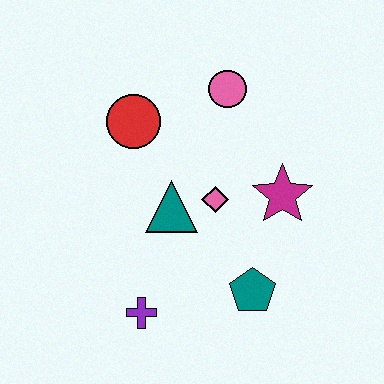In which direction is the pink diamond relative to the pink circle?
The pink diamond is below the pink circle.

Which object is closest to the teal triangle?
The pink diamond is closest to the teal triangle.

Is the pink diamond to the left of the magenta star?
Yes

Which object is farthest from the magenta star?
The purple cross is farthest from the magenta star.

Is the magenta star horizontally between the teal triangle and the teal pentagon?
No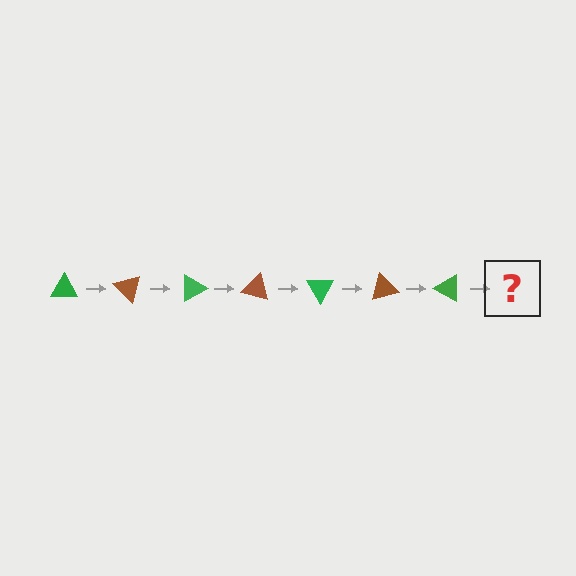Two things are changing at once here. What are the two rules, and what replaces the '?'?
The two rules are that it rotates 45 degrees each step and the color cycles through green and brown. The '?' should be a brown triangle, rotated 315 degrees from the start.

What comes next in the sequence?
The next element should be a brown triangle, rotated 315 degrees from the start.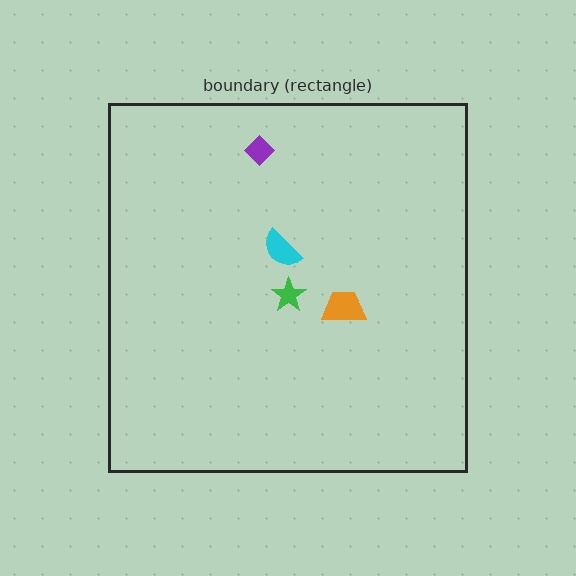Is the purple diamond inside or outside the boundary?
Inside.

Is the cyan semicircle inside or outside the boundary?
Inside.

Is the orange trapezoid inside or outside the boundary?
Inside.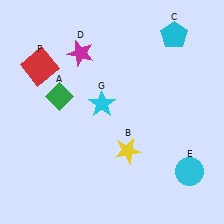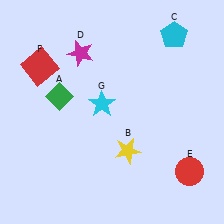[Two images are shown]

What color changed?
The circle (E) changed from cyan in Image 1 to red in Image 2.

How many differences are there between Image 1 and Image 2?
There is 1 difference between the two images.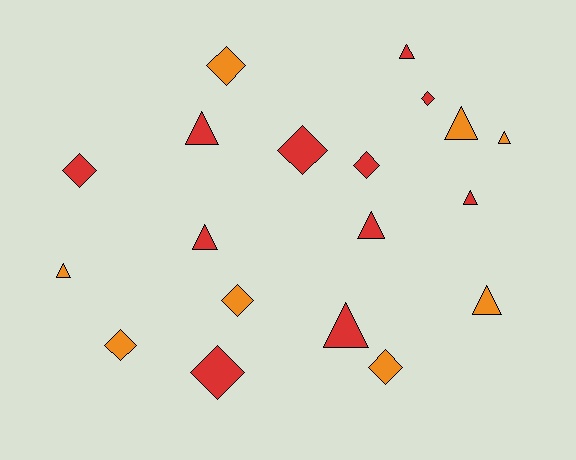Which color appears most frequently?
Red, with 11 objects.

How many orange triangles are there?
There are 4 orange triangles.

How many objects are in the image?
There are 19 objects.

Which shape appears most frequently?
Triangle, with 10 objects.